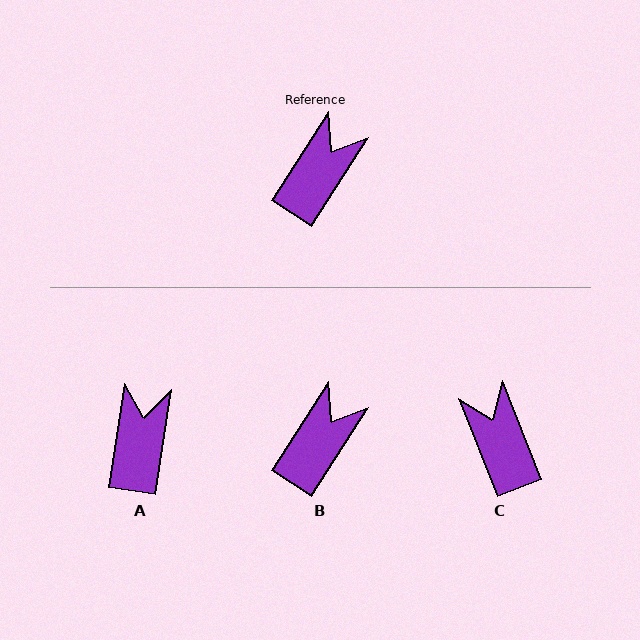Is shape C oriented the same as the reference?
No, it is off by about 54 degrees.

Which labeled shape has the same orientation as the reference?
B.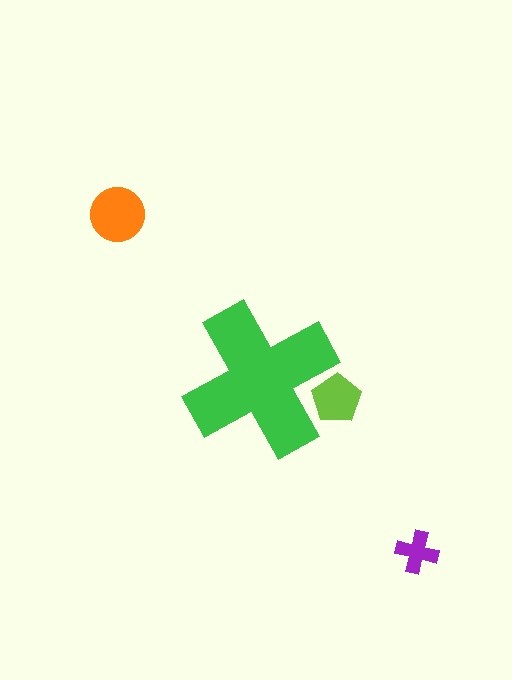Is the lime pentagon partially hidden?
Yes, the lime pentagon is partially hidden behind the green cross.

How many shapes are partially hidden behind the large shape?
1 shape is partially hidden.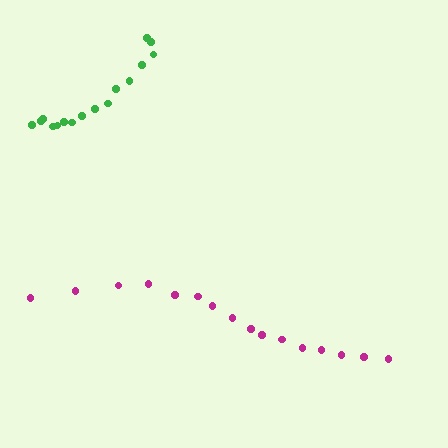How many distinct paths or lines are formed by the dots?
There are 2 distinct paths.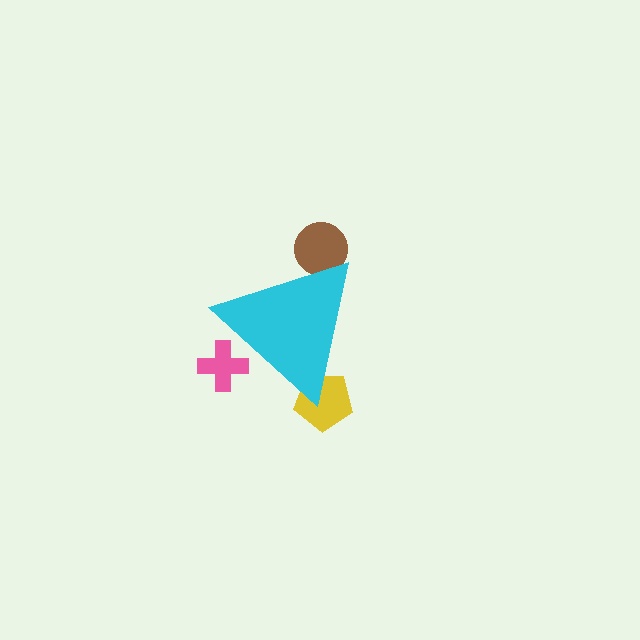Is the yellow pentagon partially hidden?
Yes, the yellow pentagon is partially hidden behind the cyan triangle.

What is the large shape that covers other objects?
A cyan triangle.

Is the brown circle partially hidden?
Yes, the brown circle is partially hidden behind the cyan triangle.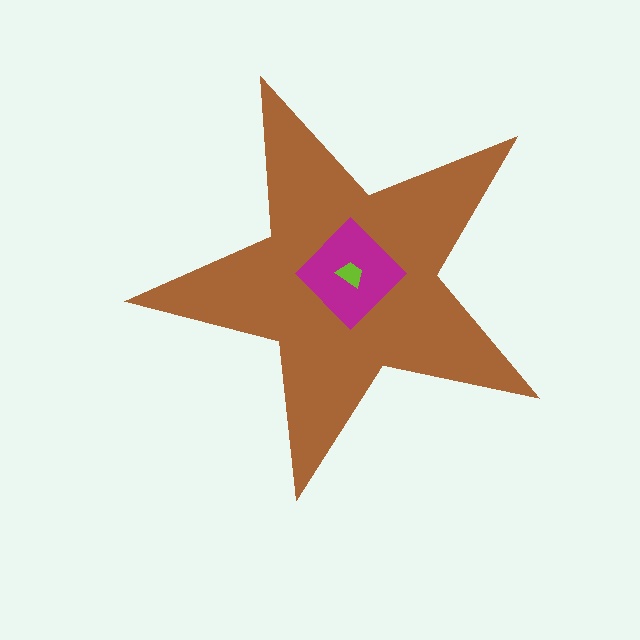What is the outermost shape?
The brown star.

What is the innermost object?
The lime trapezoid.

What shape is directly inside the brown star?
The magenta diamond.